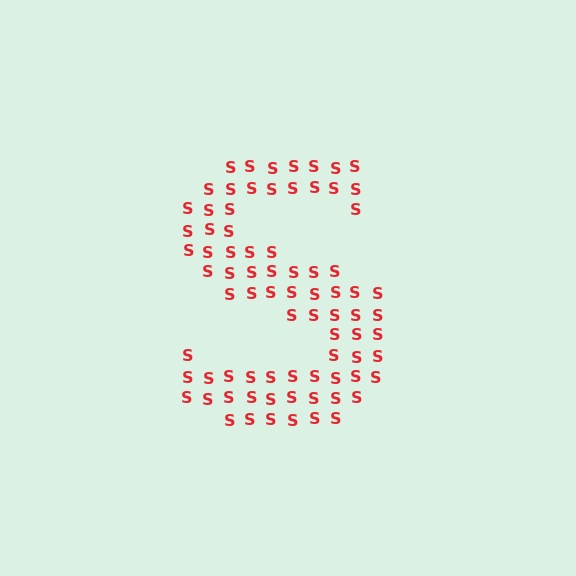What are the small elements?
The small elements are letter S's.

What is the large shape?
The large shape is the letter S.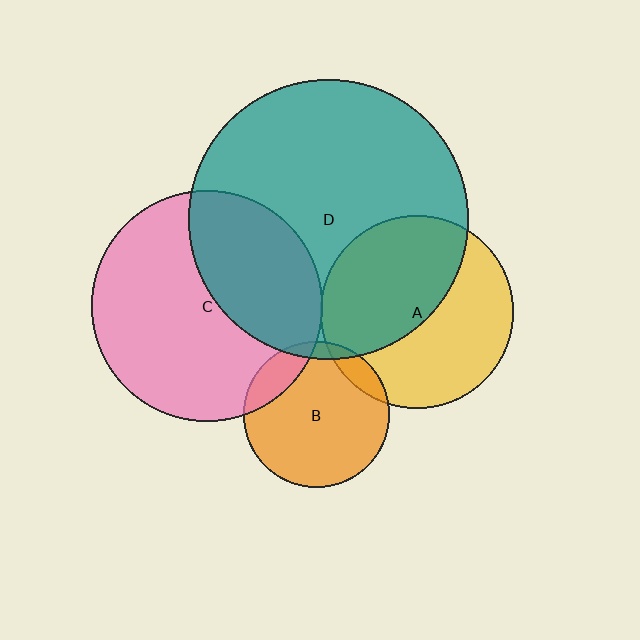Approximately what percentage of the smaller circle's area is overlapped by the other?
Approximately 5%.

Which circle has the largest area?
Circle D (teal).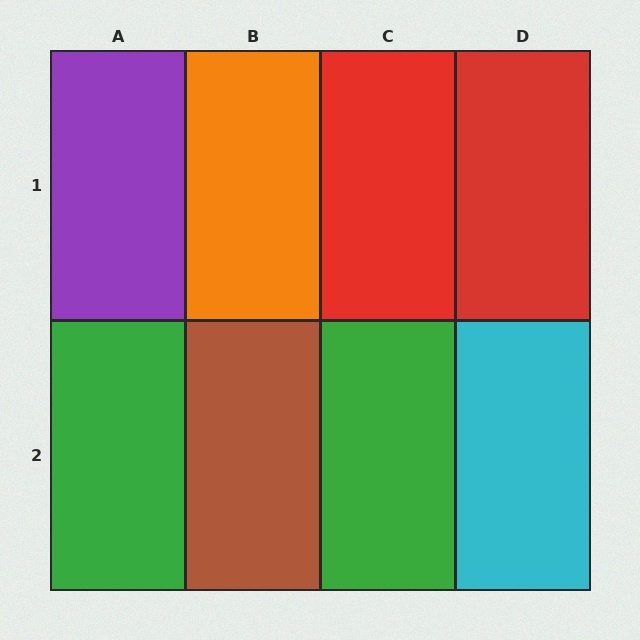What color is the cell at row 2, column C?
Green.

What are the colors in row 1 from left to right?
Purple, orange, red, red.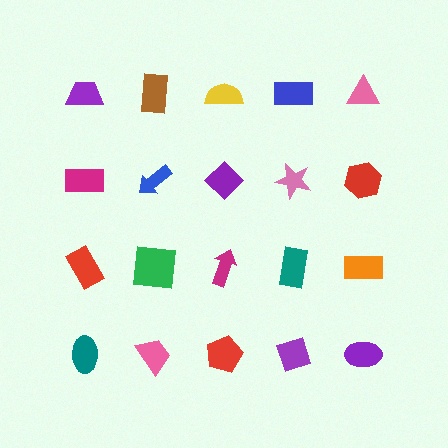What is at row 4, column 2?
A pink trapezoid.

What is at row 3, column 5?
An orange rectangle.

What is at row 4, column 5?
A purple ellipse.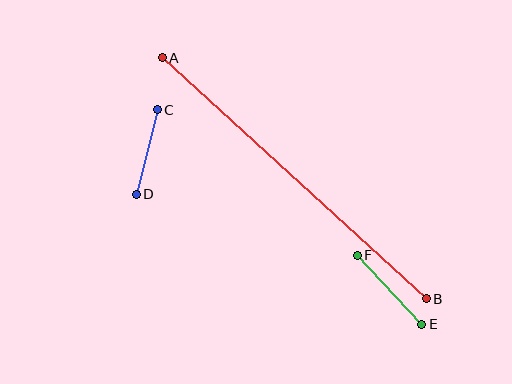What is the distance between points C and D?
The distance is approximately 87 pixels.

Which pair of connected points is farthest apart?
Points A and B are farthest apart.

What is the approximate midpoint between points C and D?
The midpoint is at approximately (147, 152) pixels.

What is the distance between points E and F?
The distance is approximately 94 pixels.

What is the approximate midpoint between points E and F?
The midpoint is at approximately (390, 290) pixels.